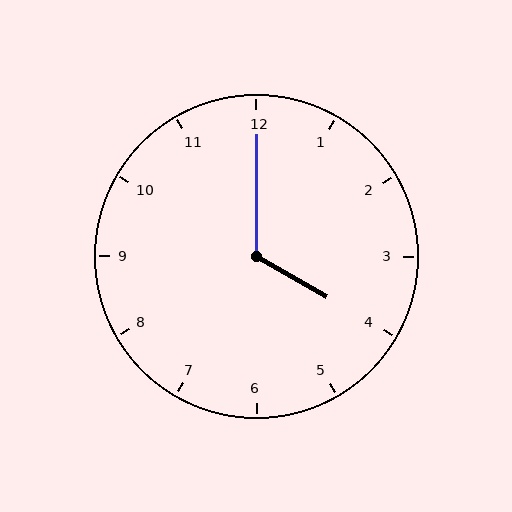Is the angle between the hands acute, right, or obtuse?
It is obtuse.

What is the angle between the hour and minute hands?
Approximately 120 degrees.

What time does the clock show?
4:00.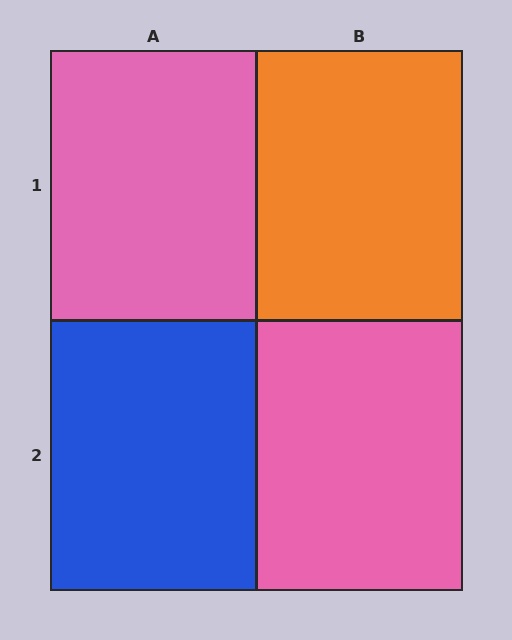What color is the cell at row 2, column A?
Blue.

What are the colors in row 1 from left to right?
Pink, orange.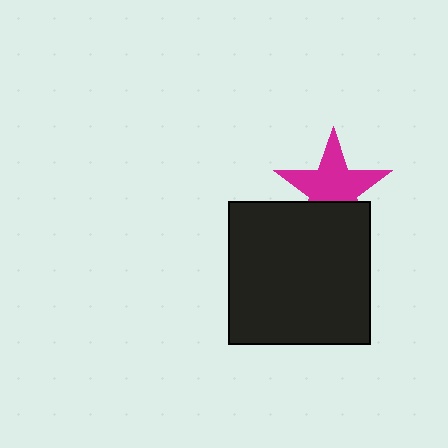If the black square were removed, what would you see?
You would see the complete magenta star.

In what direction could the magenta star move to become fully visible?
The magenta star could move up. That would shift it out from behind the black square entirely.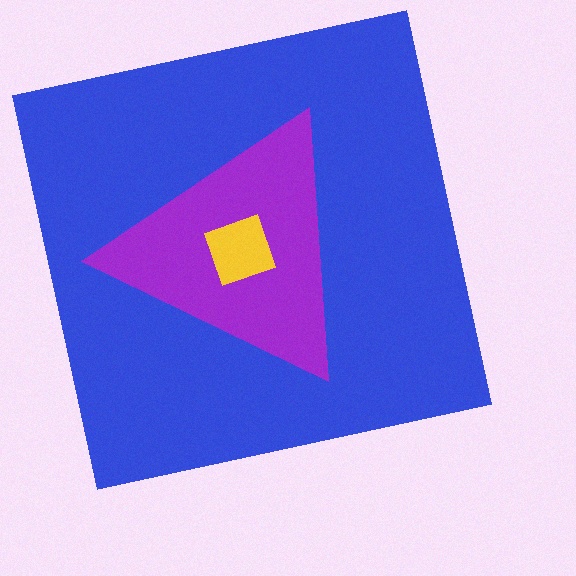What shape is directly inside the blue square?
The purple triangle.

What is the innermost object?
The yellow diamond.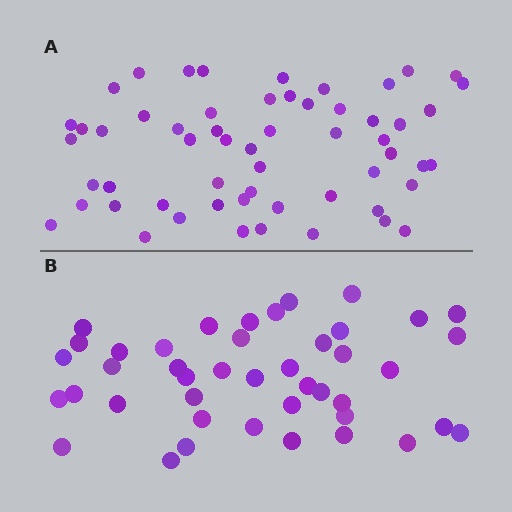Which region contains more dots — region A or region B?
Region A (the top region) has more dots.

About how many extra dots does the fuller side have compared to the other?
Region A has approximately 15 more dots than region B.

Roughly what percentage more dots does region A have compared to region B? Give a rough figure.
About 35% more.